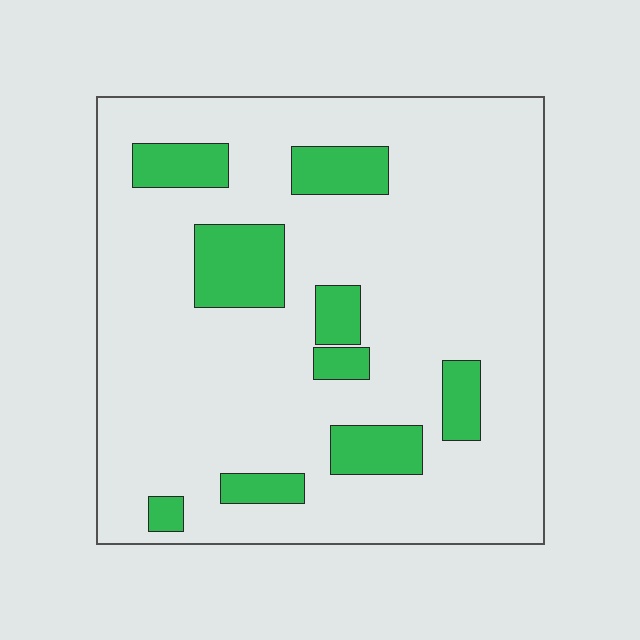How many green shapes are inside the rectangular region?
9.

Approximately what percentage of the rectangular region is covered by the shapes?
Approximately 15%.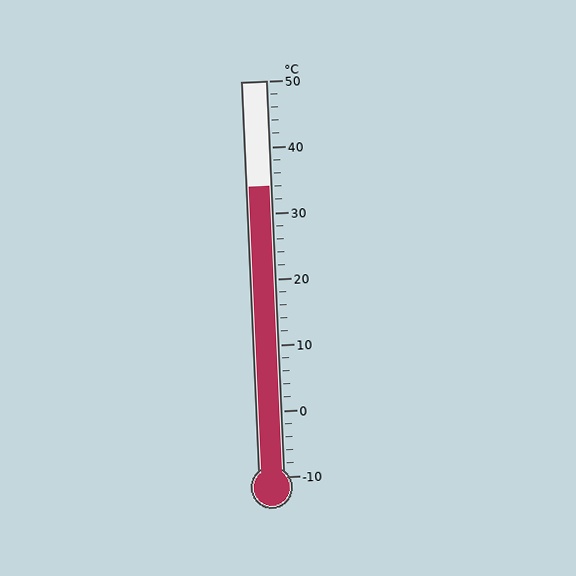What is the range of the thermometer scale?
The thermometer scale ranges from -10°C to 50°C.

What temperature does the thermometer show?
The thermometer shows approximately 34°C.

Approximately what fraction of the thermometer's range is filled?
The thermometer is filled to approximately 75% of its range.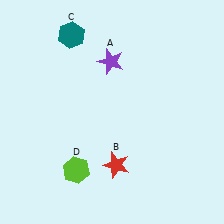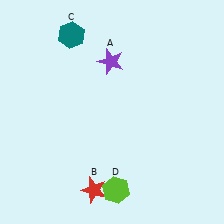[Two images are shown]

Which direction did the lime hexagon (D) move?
The lime hexagon (D) moved right.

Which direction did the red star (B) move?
The red star (B) moved down.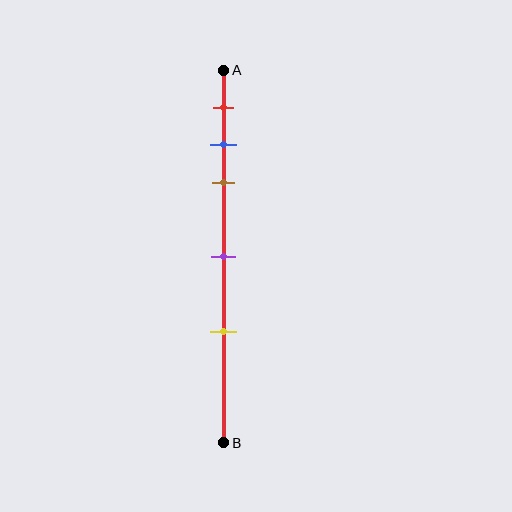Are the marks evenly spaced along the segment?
No, the marks are not evenly spaced.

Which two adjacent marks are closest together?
The blue and brown marks are the closest adjacent pair.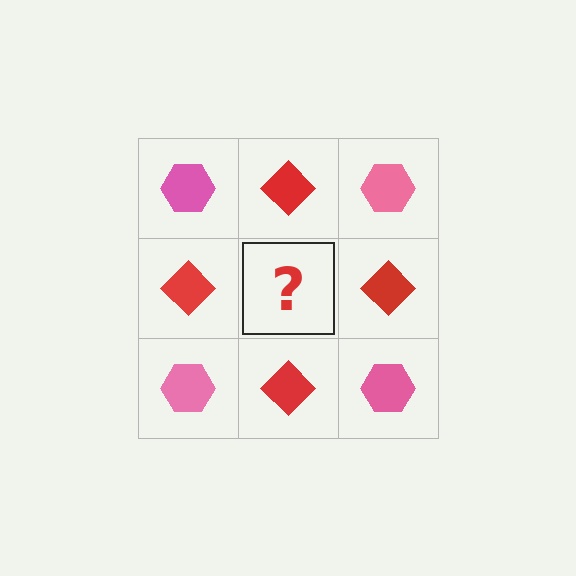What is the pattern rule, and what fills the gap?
The rule is that it alternates pink hexagon and red diamond in a checkerboard pattern. The gap should be filled with a pink hexagon.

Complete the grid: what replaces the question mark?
The question mark should be replaced with a pink hexagon.